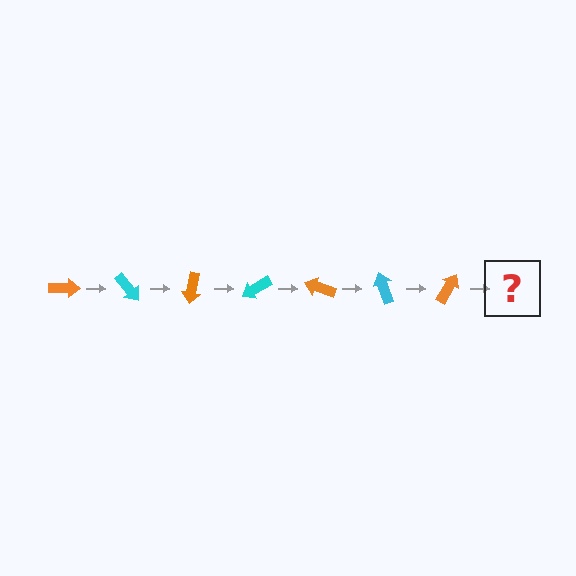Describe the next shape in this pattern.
It should be a cyan arrow, rotated 350 degrees from the start.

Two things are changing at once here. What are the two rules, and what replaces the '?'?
The two rules are that it rotates 50 degrees each step and the color cycles through orange and cyan. The '?' should be a cyan arrow, rotated 350 degrees from the start.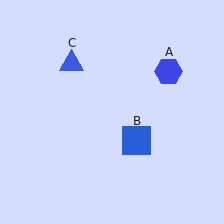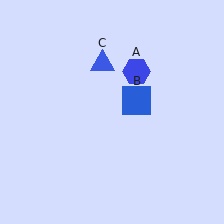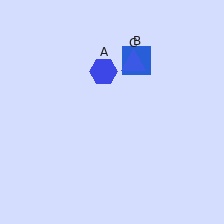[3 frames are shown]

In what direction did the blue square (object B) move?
The blue square (object B) moved up.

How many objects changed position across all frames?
3 objects changed position: blue hexagon (object A), blue square (object B), blue triangle (object C).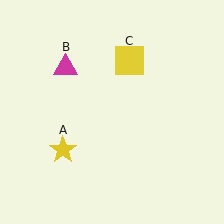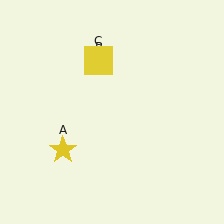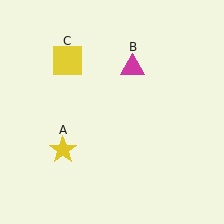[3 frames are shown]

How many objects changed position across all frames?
2 objects changed position: magenta triangle (object B), yellow square (object C).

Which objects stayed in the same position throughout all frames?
Yellow star (object A) remained stationary.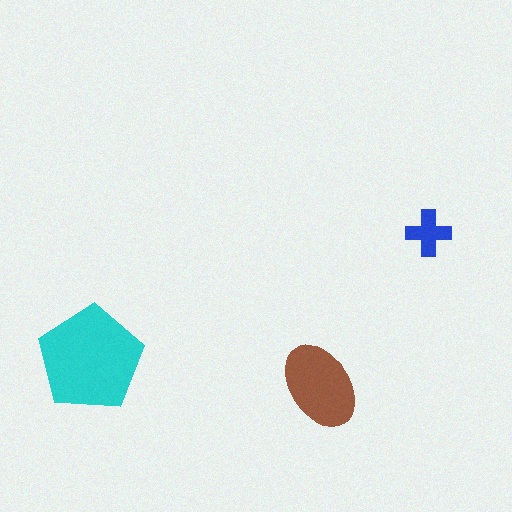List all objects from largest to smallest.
The cyan pentagon, the brown ellipse, the blue cross.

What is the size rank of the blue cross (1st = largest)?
3rd.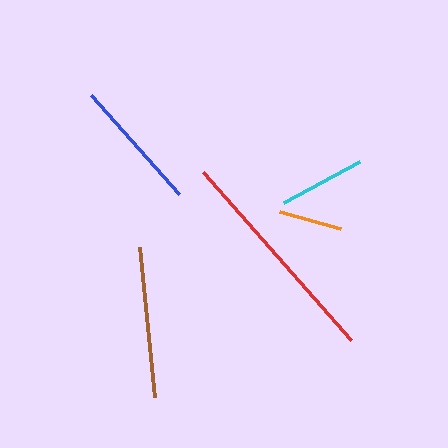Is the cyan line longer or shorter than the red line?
The red line is longer than the cyan line.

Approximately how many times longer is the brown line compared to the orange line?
The brown line is approximately 2.4 times the length of the orange line.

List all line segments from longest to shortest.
From longest to shortest: red, brown, blue, cyan, orange.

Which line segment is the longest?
The red line is the longest at approximately 223 pixels.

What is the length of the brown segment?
The brown segment is approximately 151 pixels long.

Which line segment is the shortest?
The orange line is the shortest at approximately 63 pixels.